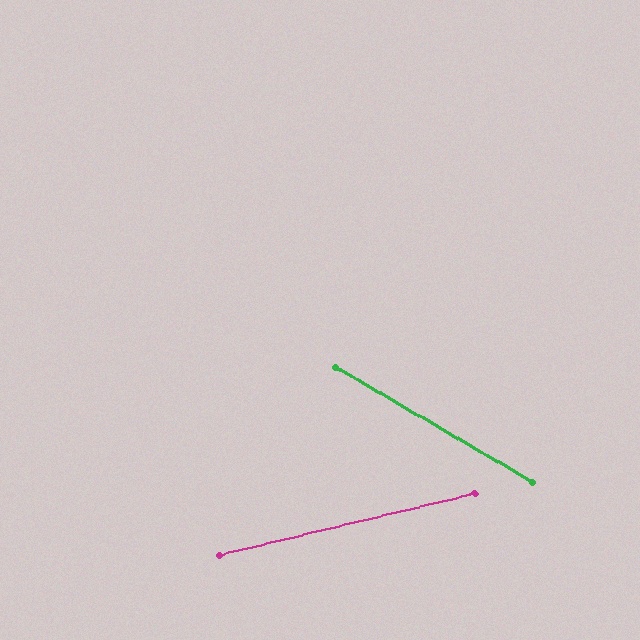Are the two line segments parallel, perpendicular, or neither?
Neither parallel nor perpendicular — they differ by about 44°.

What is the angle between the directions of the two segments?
Approximately 44 degrees.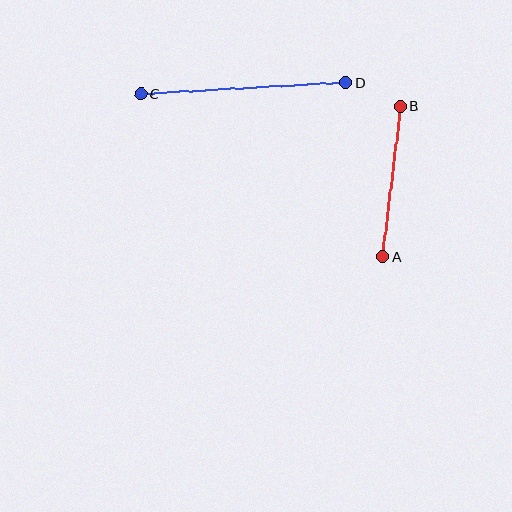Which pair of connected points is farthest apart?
Points C and D are farthest apart.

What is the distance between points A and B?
The distance is approximately 151 pixels.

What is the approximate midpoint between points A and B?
The midpoint is at approximately (392, 181) pixels.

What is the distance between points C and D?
The distance is approximately 205 pixels.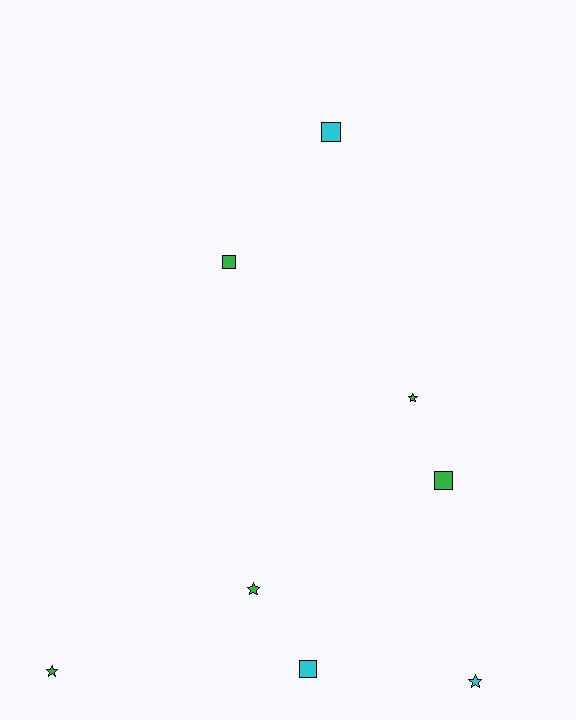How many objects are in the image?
There are 8 objects.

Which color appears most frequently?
Green, with 5 objects.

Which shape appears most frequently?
Star, with 4 objects.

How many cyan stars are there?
There is 1 cyan star.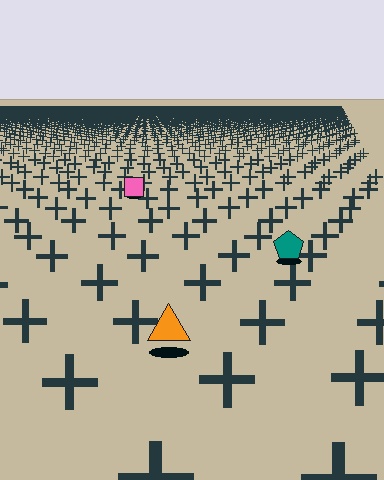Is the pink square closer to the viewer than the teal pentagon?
No. The teal pentagon is closer — you can tell from the texture gradient: the ground texture is coarser near it.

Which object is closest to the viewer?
The orange triangle is closest. The texture marks near it are larger and more spread out.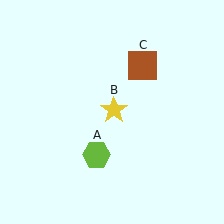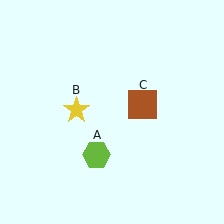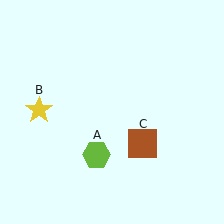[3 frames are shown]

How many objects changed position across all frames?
2 objects changed position: yellow star (object B), brown square (object C).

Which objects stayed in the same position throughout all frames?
Lime hexagon (object A) remained stationary.